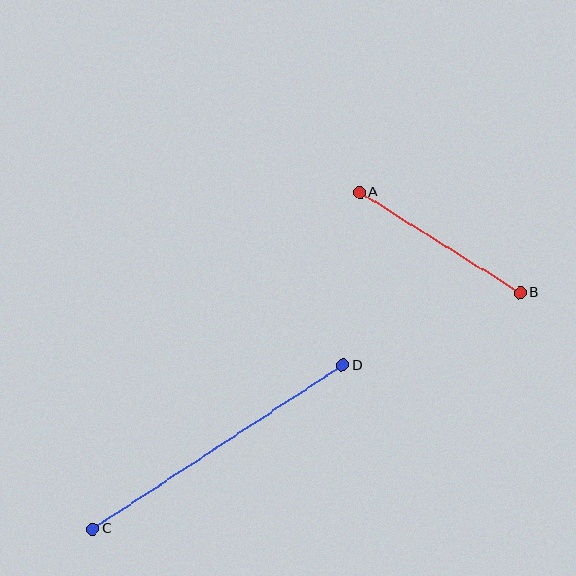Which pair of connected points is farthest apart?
Points C and D are farthest apart.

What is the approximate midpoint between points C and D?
The midpoint is at approximately (218, 447) pixels.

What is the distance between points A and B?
The distance is approximately 190 pixels.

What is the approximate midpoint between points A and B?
The midpoint is at approximately (440, 242) pixels.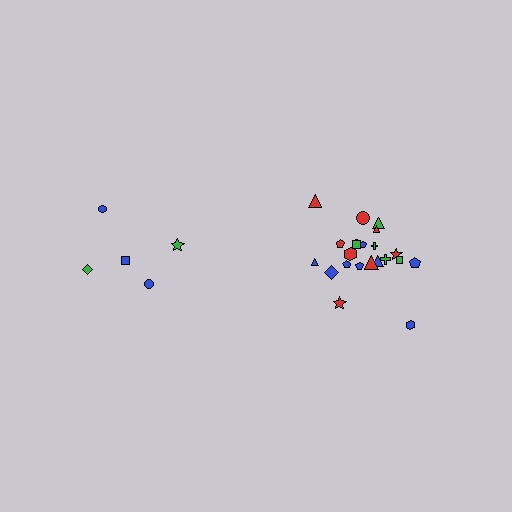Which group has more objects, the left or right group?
The right group.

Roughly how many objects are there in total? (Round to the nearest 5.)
Roughly 25 objects in total.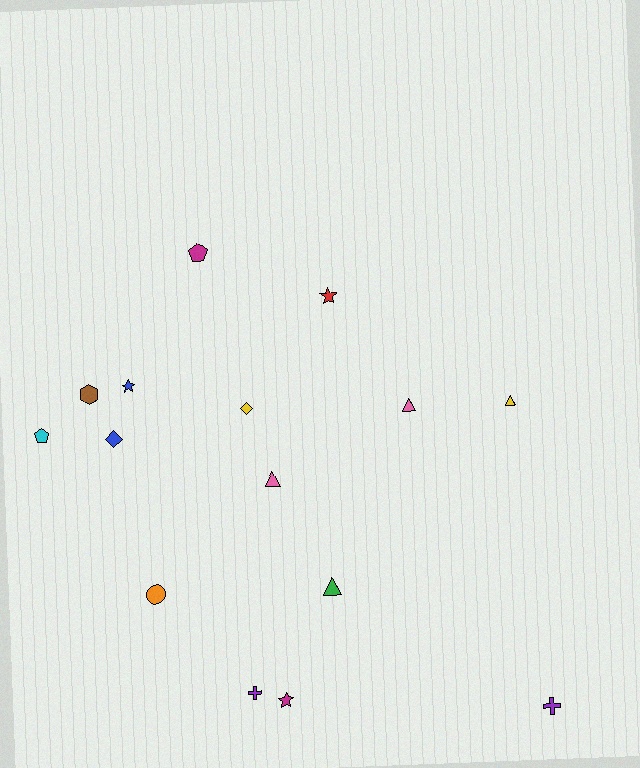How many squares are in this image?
There are no squares.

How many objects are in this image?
There are 15 objects.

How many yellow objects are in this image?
There are 2 yellow objects.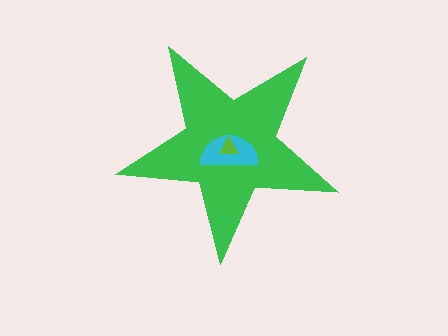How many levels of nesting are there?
3.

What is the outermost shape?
The green star.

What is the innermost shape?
The lime triangle.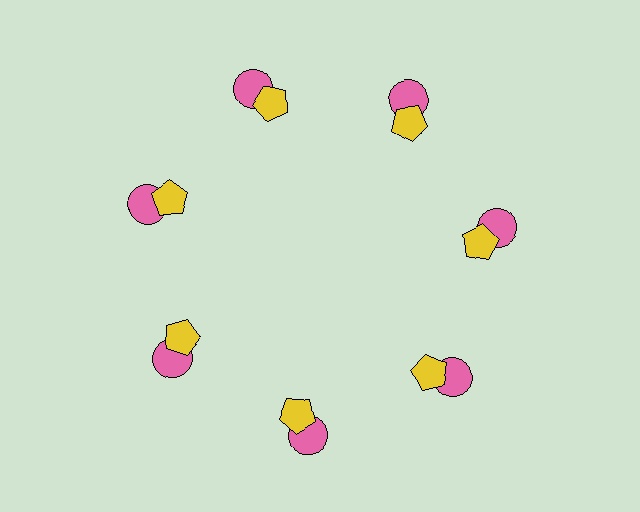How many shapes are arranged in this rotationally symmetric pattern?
There are 14 shapes, arranged in 7 groups of 2.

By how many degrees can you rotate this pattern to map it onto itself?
The pattern maps onto itself every 51 degrees of rotation.